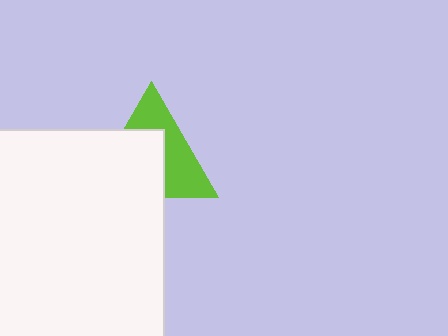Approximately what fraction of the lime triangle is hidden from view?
Roughly 53% of the lime triangle is hidden behind the white square.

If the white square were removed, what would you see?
You would see the complete lime triangle.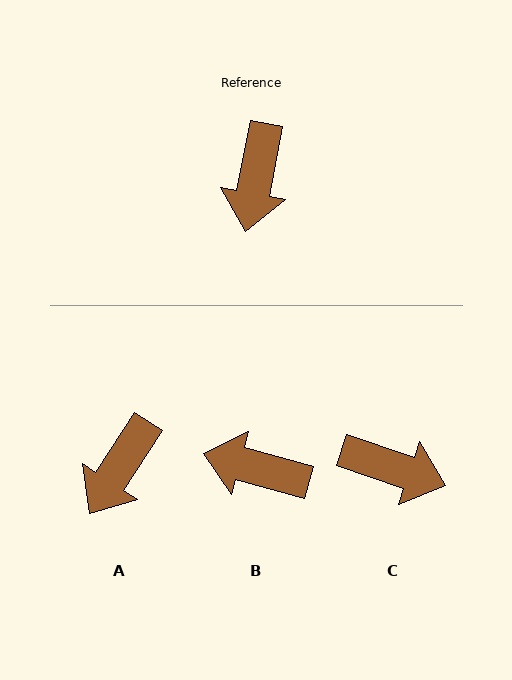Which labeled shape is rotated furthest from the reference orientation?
B, about 95 degrees away.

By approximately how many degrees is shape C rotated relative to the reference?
Approximately 82 degrees counter-clockwise.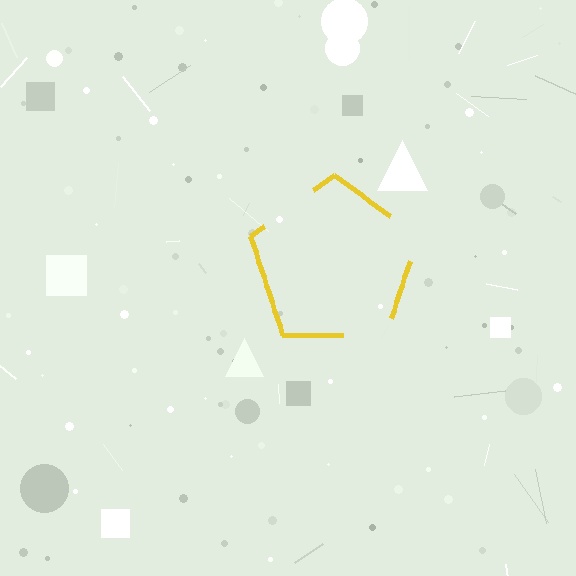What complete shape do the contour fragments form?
The contour fragments form a pentagon.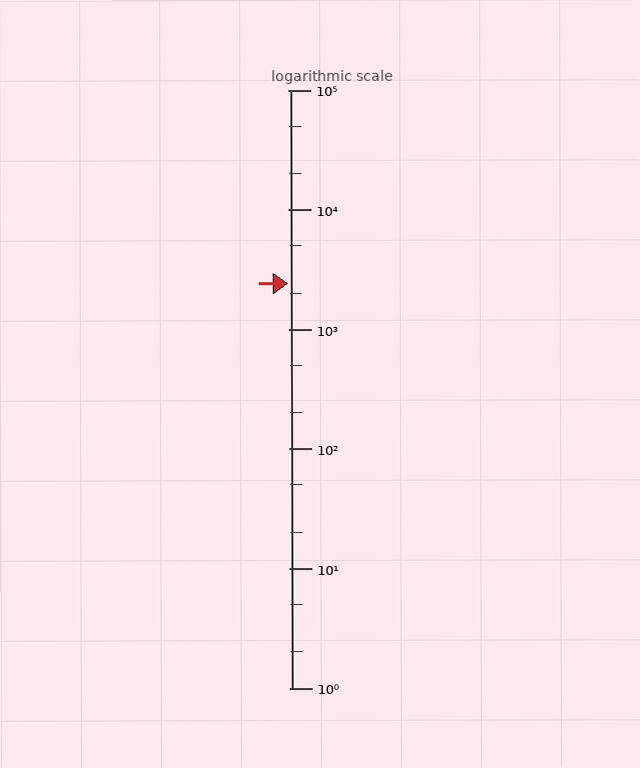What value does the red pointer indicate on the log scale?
The pointer indicates approximately 2400.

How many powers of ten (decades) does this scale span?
The scale spans 5 decades, from 1 to 100000.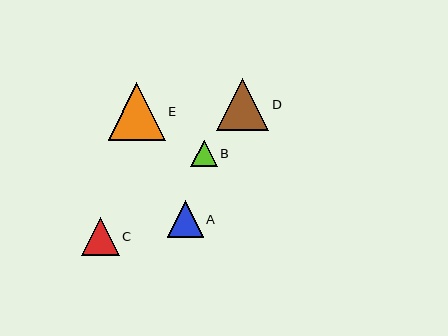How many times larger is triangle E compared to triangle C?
Triangle E is approximately 1.5 times the size of triangle C.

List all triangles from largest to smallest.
From largest to smallest: E, D, C, A, B.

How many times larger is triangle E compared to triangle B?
Triangle E is approximately 2.2 times the size of triangle B.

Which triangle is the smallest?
Triangle B is the smallest with a size of approximately 27 pixels.